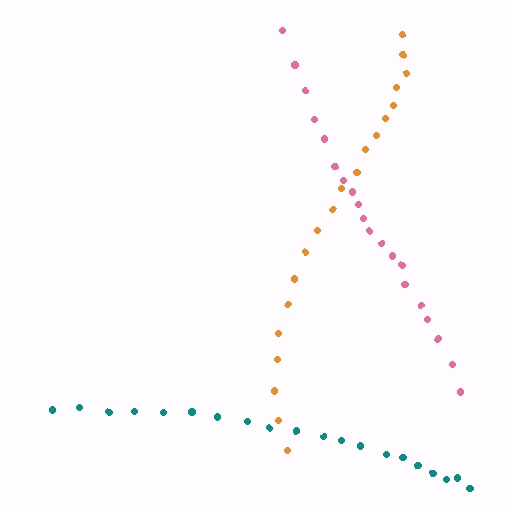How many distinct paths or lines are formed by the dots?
There are 3 distinct paths.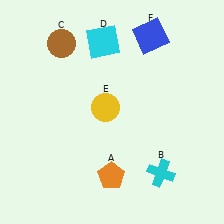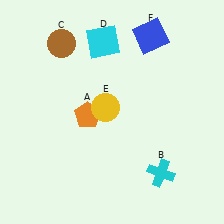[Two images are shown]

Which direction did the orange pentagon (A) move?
The orange pentagon (A) moved up.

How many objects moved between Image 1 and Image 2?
1 object moved between the two images.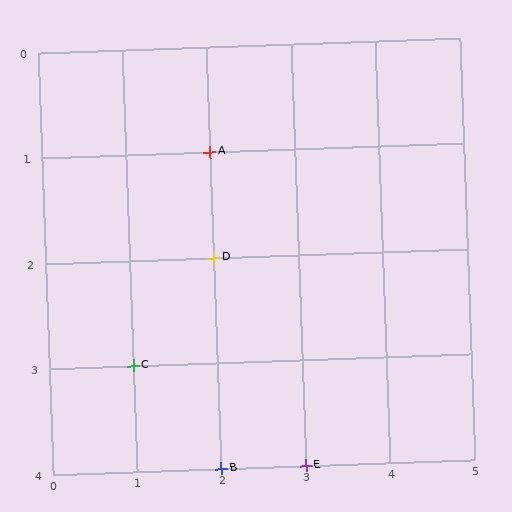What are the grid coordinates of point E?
Point E is at grid coordinates (3, 4).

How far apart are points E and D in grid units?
Points E and D are 1 column and 2 rows apart (about 2.2 grid units diagonally).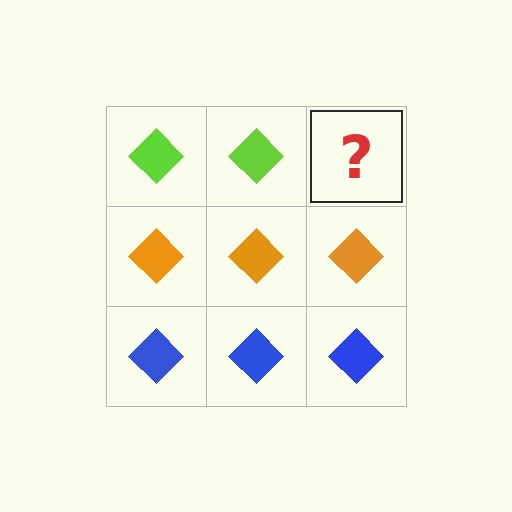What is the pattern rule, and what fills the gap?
The rule is that each row has a consistent color. The gap should be filled with a lime diamond.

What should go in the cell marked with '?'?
The missing cell should contain a lime diamond.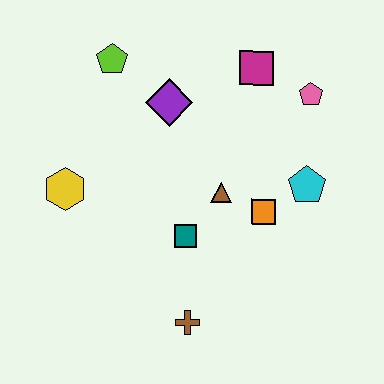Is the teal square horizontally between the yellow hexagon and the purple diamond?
No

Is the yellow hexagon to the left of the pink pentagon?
Yes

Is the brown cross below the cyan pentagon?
Yes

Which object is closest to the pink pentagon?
The magenta square is closest to the pink pentagon.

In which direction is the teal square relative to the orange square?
The teal square is to the left of the orange square.